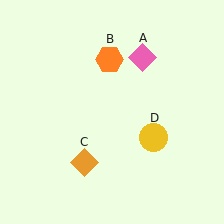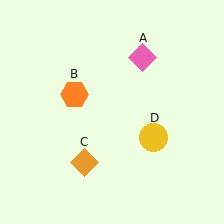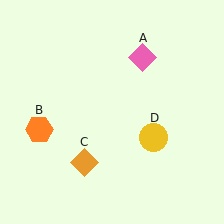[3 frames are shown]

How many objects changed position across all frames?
1 object changed position: orange hexagon (object B).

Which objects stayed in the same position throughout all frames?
Pink diamond (object A) and orange diamond (object C) and yellow circle (object D) remained stationary.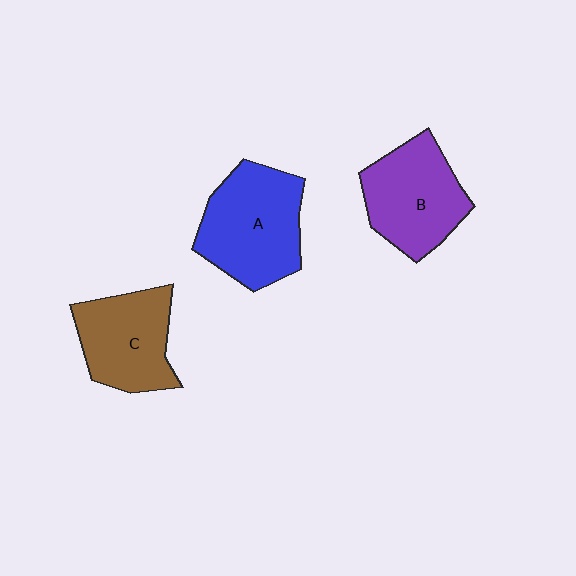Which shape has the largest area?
Shape A (blue).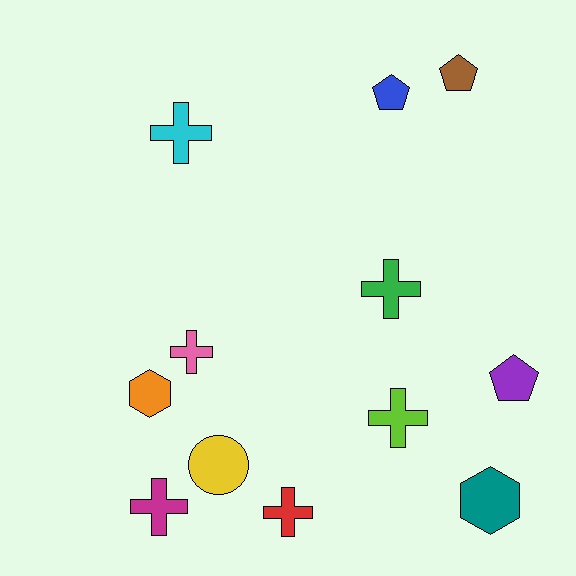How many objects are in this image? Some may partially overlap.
There are 12 objects.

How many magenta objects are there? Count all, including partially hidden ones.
There is 1 magenta object.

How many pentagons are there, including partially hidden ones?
There are 3 pentagons.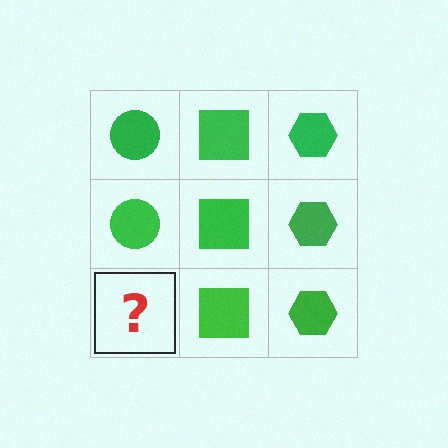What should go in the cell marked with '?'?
The missing cell should contain a green circle.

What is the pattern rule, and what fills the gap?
The rule is that each column has a consistent shape. The gap should be filled with a green circle.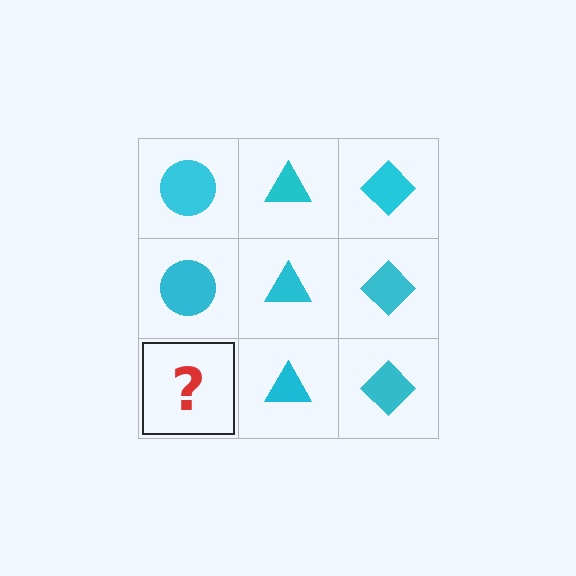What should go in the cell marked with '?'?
The missing cell should contain a cyan circle.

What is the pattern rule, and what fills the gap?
The rule is that each column has a consistent shape. The gap should be filled with a cyan circle.